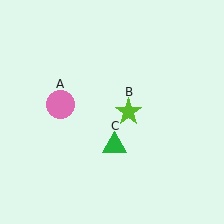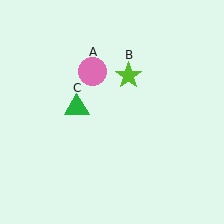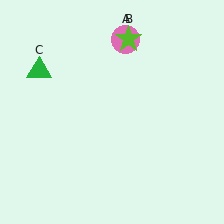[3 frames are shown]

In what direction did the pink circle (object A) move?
The pink circle (object A) moved up and to the right.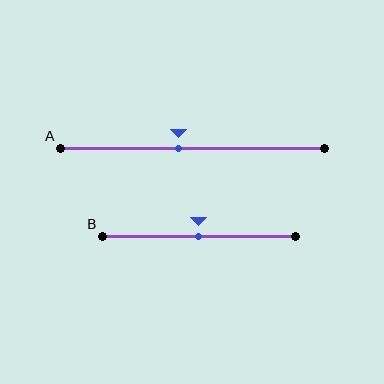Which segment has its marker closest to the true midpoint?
Segment B has its marker closest to the true midpoint.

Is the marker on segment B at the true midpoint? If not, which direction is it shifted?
Yes, the marker on segment B is at the true midpoint.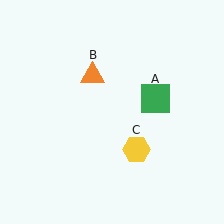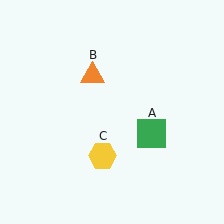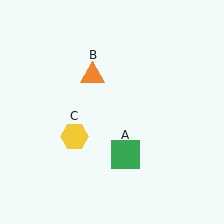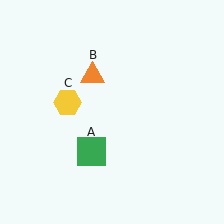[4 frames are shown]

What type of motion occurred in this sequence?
The green square (object A), yellow hexagon (object C) rotated clockwise around the center of the scene.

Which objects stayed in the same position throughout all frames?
Orange triangle (object B) remained stationary.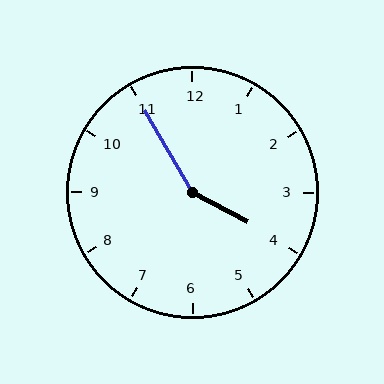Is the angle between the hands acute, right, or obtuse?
It is obtuse.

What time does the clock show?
3:55.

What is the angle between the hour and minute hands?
Approximately 148 degrees.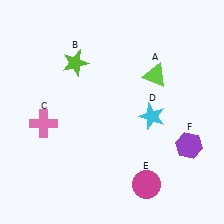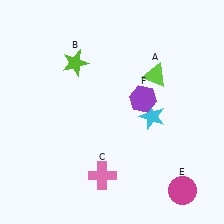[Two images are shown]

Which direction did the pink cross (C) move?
The pink cross (C) moved right.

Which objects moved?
The objects that moved are: the pink cross (C), the magenta circle (E), the purple hexagon (F).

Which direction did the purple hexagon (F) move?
The purple hexagon (F) moved up.